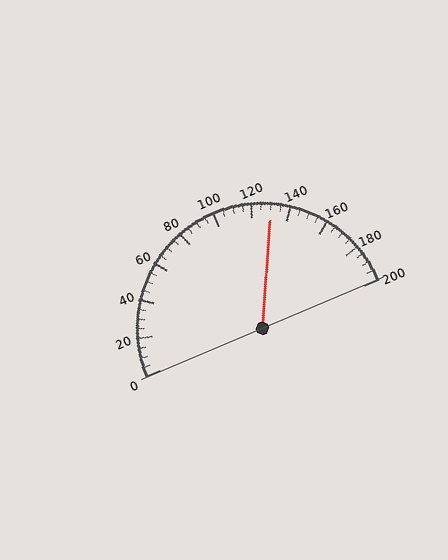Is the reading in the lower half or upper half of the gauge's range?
The reading is in the upper half of the range (0 to 200).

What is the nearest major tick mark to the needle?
The nearest major tick mark is 120.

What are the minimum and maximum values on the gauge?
The gauge ranges from 0 to 200.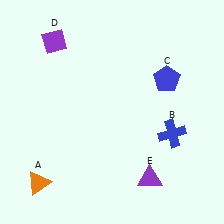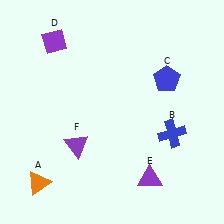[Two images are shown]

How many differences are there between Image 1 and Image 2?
There is 1 difference between the two images.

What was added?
A purple triangle (F) was added in Image 2.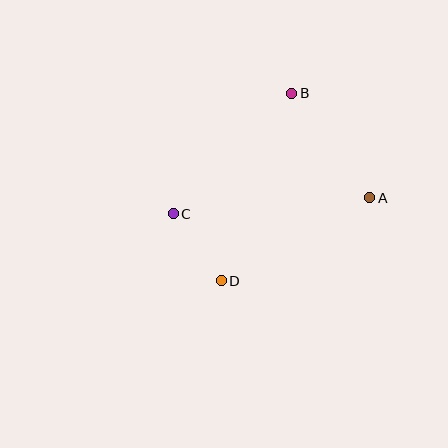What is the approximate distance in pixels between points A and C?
The distance between A and C is approximately 197 pixels.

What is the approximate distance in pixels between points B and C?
The distance between B and C is approximately 169 pixels.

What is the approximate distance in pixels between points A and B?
The distance between A and B is approximately 130 pixels.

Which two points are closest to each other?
Points C and D are closest to each other.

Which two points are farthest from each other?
Points B and D are farthest from each other.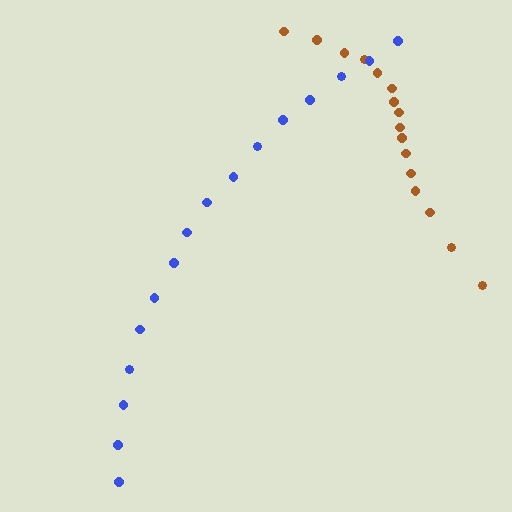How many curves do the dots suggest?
There are 2 distinct paths.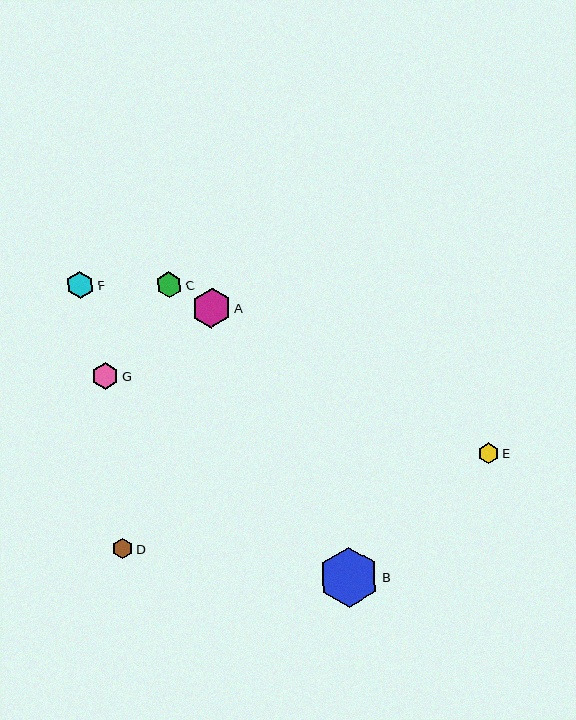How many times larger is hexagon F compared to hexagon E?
Hexagon F is approximately 1.3 times the size of hexagon E.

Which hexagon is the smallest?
Hexagon D is the smallest with a size of approximately 20 pixels.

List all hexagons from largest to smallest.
From largest to smallest: B, A, F, G, C, E, D.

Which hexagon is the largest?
Hexagon B is the largest with a size of approximately 60 pixels.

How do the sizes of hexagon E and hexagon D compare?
Hexagon E and hexagon D are approximately the same size.